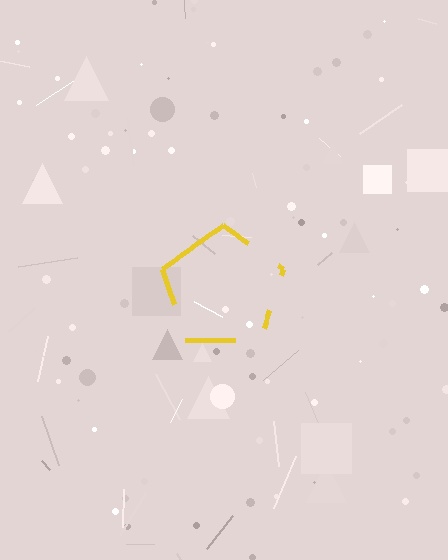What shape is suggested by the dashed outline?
The dashed outline suggests a pentagon.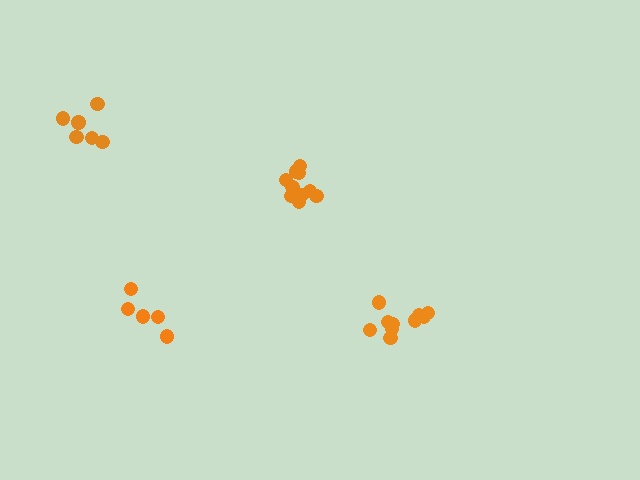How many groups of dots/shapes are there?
There are 4 groups.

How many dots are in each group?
Group 1: 10 dots, Group 2: 5 dots, Group 3: 10 dots, Group 4: 6 dots (31 total).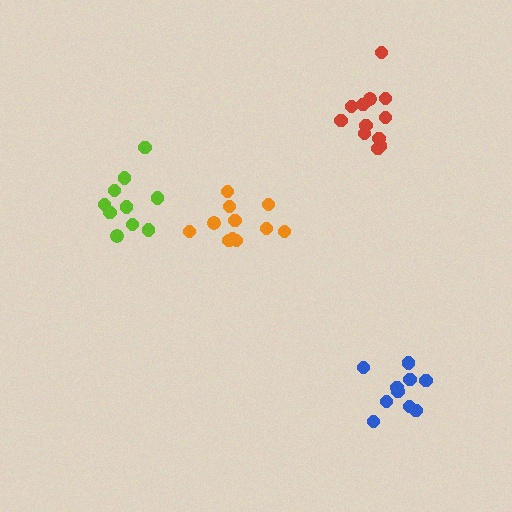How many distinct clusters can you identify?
There are 4 distinct clusters.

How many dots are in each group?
Group 1: 10 dots, Group 2: 11 dots, Group 3: 10 dots, Group 4: 12 dots (43 total).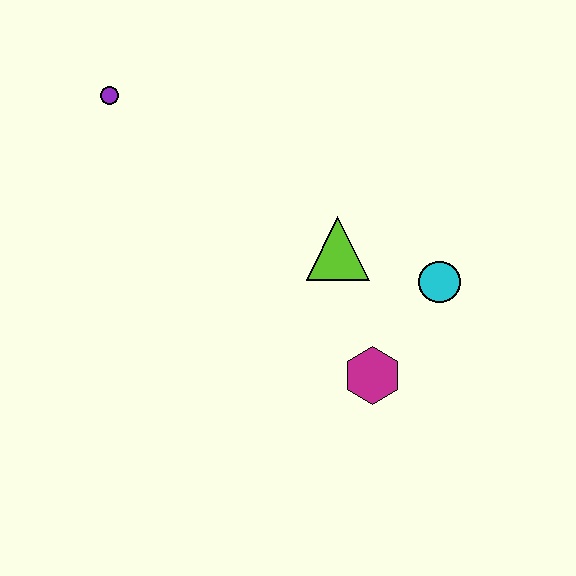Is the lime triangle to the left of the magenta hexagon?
Yes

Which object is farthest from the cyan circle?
The purple circle is farthest from the cyan circle.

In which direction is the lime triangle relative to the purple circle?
The lime triangle is to the right of the purple circle.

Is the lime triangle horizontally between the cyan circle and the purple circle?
Yes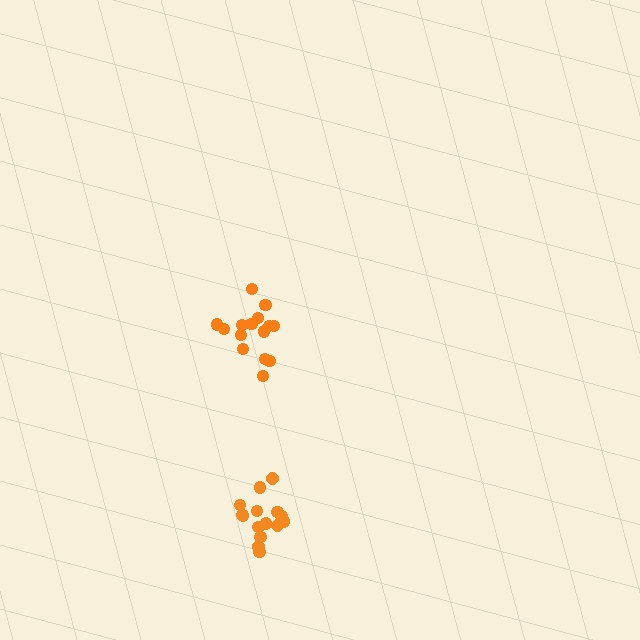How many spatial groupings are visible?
There are 2 spatial groupings.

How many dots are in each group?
Group 1: 15 dots, Group 2: 15 dots (30 total).